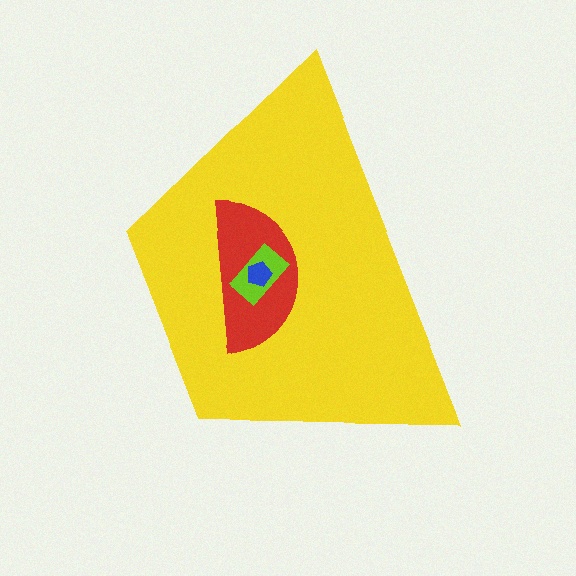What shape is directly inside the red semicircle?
The lime rectangle.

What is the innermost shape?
The blue pentagon.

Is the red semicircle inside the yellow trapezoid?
Yes.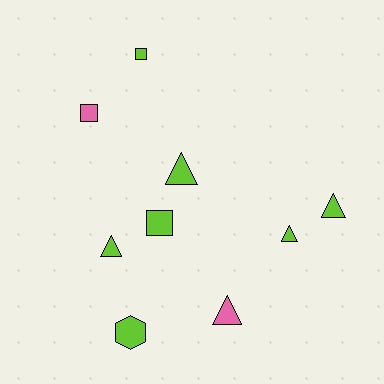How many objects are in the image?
There are 9 objects.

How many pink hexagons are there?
There are no pink hexagons.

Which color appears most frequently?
Lime, with 7 objects.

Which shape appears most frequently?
Triangle, with 5 objects.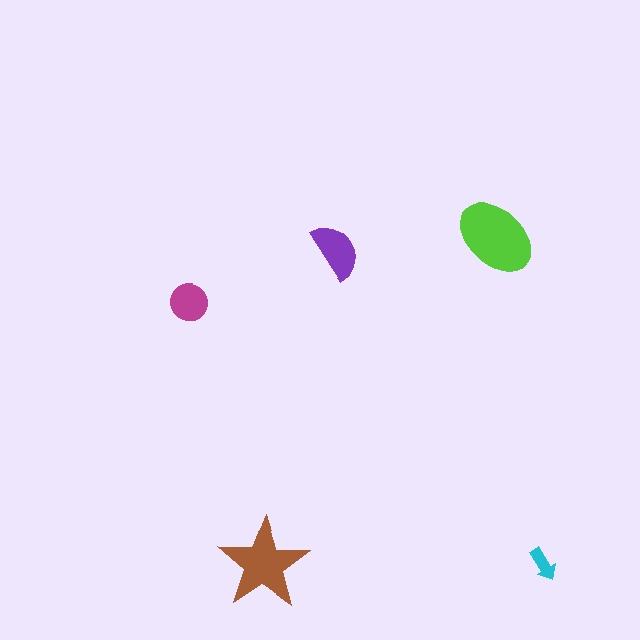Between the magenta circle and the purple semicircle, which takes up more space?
The purple semicircle.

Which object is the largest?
The lime ellipse.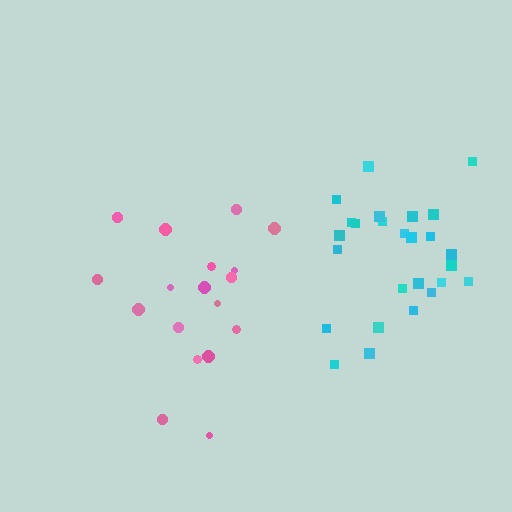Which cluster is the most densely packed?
Cyan.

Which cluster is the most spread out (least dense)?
Pink.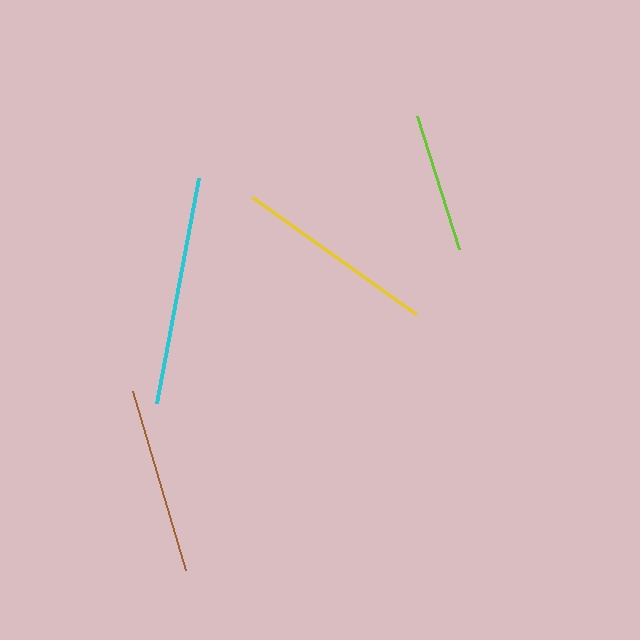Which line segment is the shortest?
The lime line is the shortest at approximately 140 pixels.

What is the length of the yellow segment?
The yellow segment is approximately 201 pixels long.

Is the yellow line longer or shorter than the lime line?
The yellow line is longer than the lime line.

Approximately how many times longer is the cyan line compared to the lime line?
The cyan line is approximately 1.6 times the length of the lime line.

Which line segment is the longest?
The cyan line is the longest at approximately 229 pixels.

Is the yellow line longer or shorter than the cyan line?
The cyan line is longer than the yellow line.